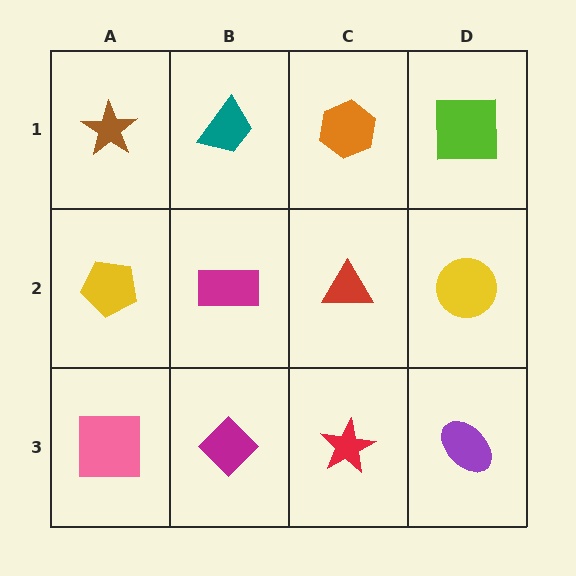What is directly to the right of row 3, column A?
A magenta diamond.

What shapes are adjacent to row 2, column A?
A brown star (row 1, column A), a pink square (row 3, column A), a magenta rectangle (row 2, column B).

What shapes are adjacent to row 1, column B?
A magenta rectangle (row 2, column B), a brown star (row 1, column A), an orange hexagon (row 1, column C).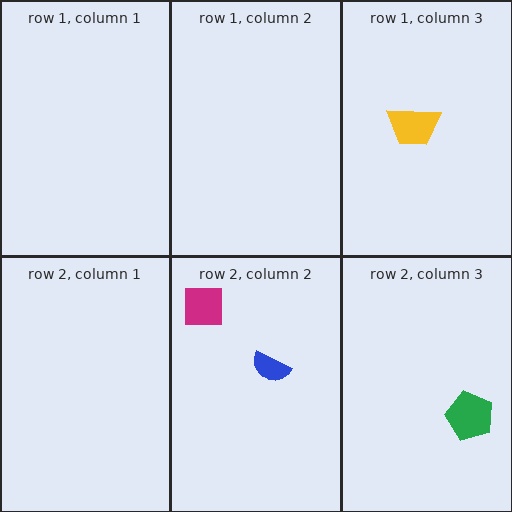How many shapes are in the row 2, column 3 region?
1.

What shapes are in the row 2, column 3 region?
The green pentagon.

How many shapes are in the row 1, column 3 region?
1.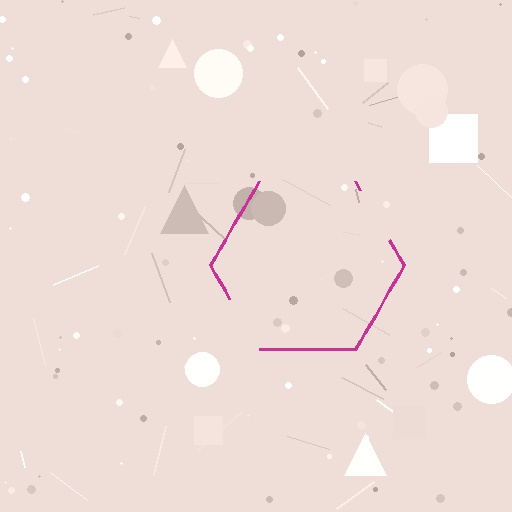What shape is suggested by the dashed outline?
The dashed outline suggests a hexagon.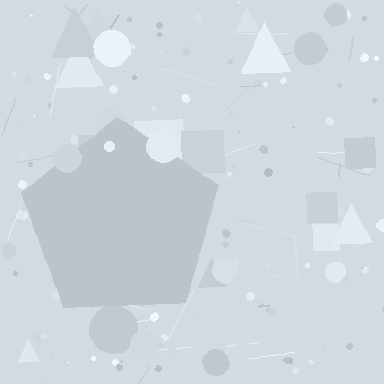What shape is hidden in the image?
A pentagon is hidden in the image.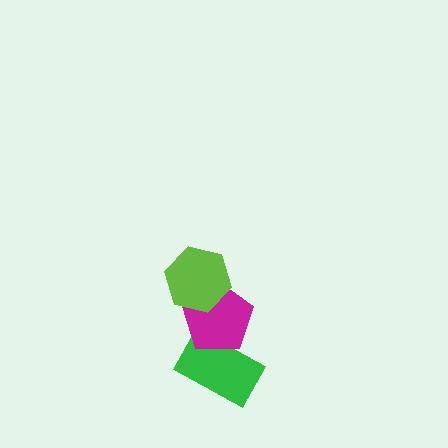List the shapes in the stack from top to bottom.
From top to bottom: the lime hexagon, the magenta pentagon, the green rectangle.